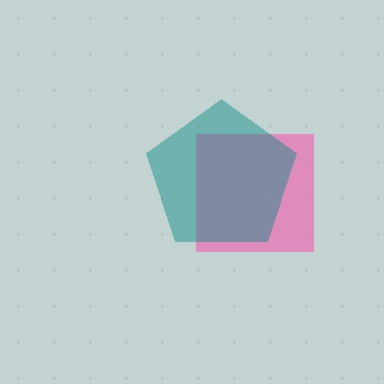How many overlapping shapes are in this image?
There are 2 overlapping shapes in the image.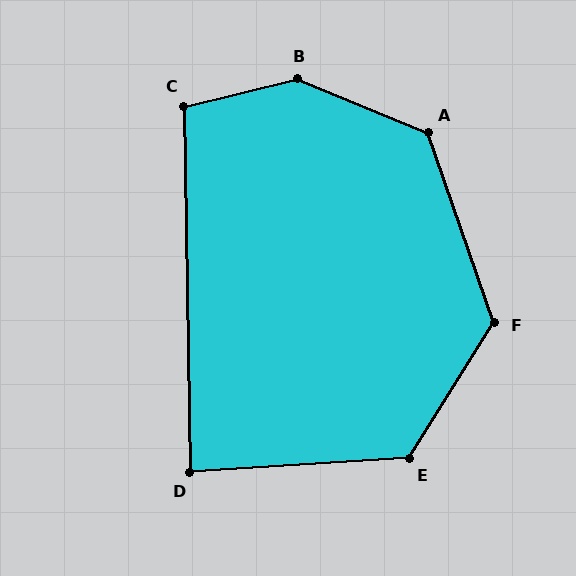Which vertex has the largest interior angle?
B, at approximately 144 degrees.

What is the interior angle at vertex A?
Approximately 132 degrees (obtuse).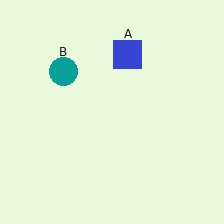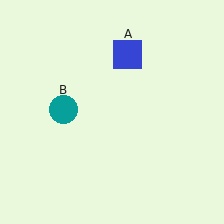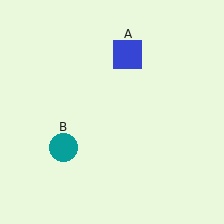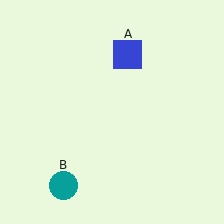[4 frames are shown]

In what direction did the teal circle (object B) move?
The teal circle (object B) moved down.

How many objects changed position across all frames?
1 object changed position: teal circle (object B).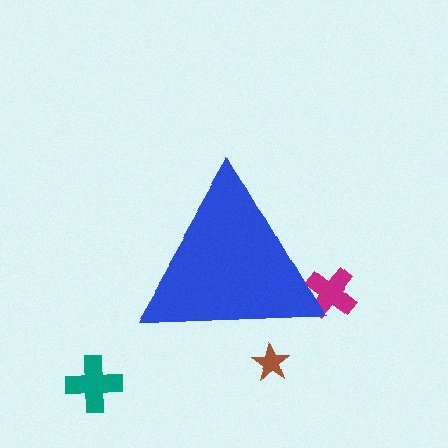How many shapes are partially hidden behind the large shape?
2 shapes are partially hidden.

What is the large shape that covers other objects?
A blue triangle.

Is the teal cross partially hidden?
No, the teal cross is fully visible.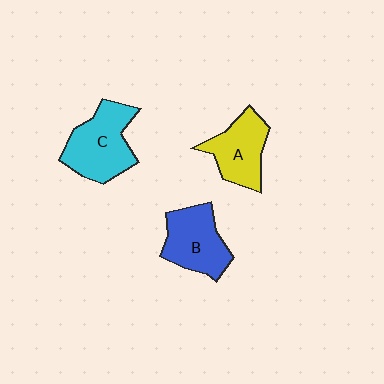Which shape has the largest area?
Shape C (cyan).